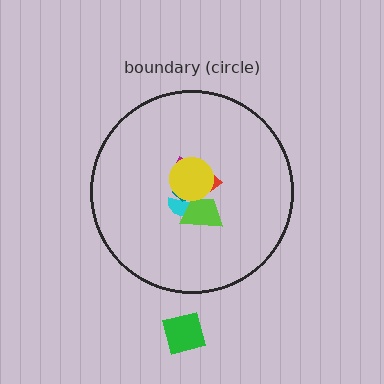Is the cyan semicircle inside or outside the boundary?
Inside.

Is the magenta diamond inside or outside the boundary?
Inside.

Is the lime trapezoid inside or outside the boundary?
Inside.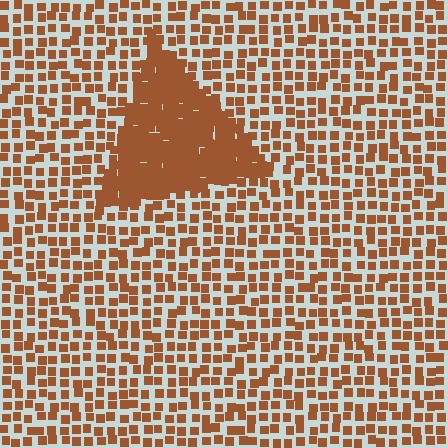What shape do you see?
I see a triangle.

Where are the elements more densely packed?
The elements are more densely packed inside the triangle boundary.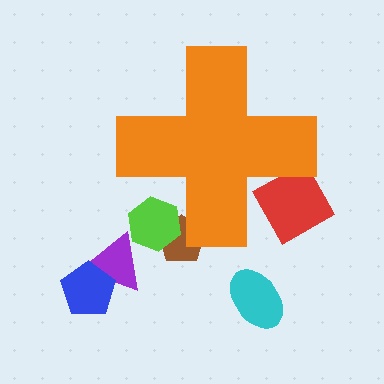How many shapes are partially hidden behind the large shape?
3 shapes are partially hidden.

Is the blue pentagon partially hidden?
No, the blue pentagon is fully visible.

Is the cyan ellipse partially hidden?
No, the cyan ellipse is fully visible.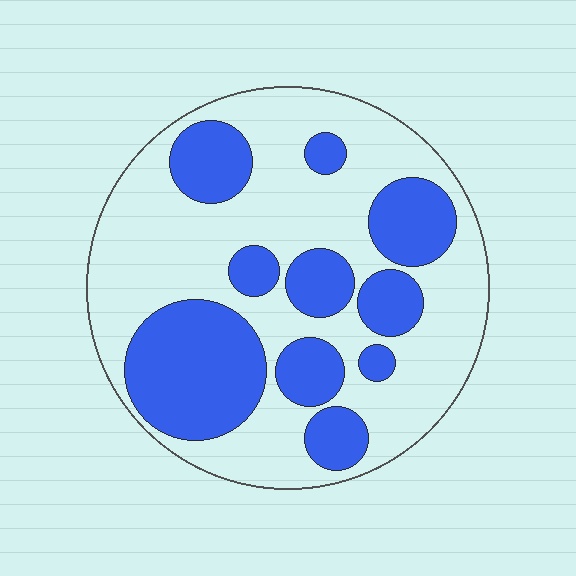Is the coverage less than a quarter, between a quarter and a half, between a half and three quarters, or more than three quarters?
Between a quarter and a half.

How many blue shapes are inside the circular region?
10.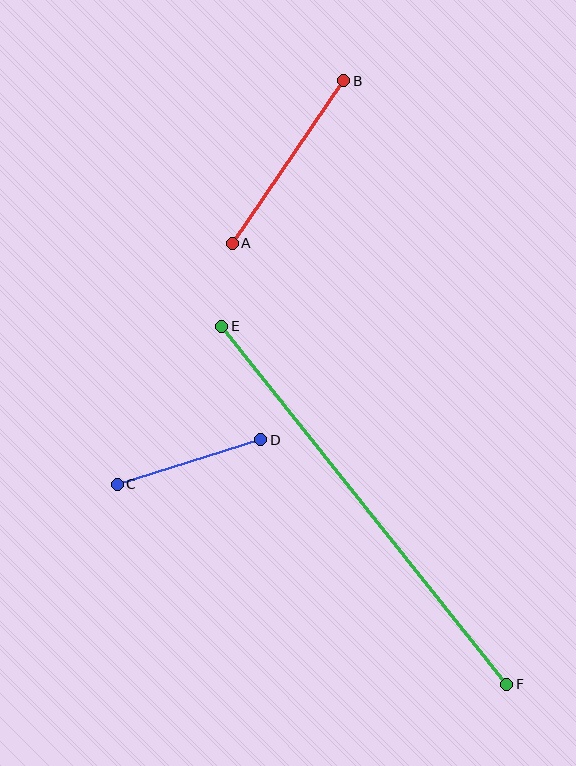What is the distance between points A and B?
The distance is approximately 197 pixels.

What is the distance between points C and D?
The distance is approximately 150 pixels.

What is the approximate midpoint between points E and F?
The midpoint is at approximately (364, 505) pixels.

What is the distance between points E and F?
The distance is approximately 457 pixels.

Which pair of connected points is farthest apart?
Points E and F are farthest apart.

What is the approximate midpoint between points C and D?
The midpoint is at approximately (189, 462) pixels.